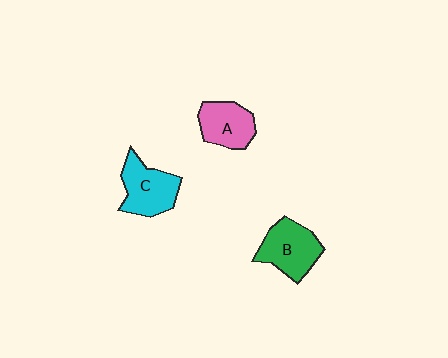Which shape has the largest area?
Shape B (green).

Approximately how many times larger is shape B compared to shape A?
Approximately 1.2 times.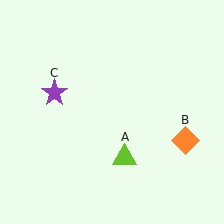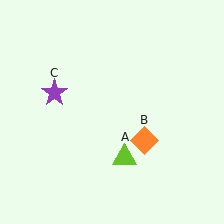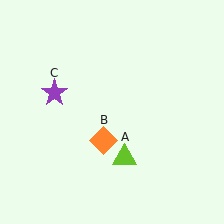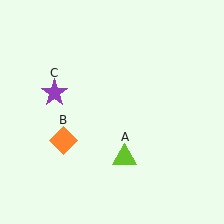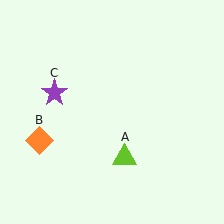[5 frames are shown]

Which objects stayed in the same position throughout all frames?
Lime triangle (object A) and purple star (object C) remained stationary.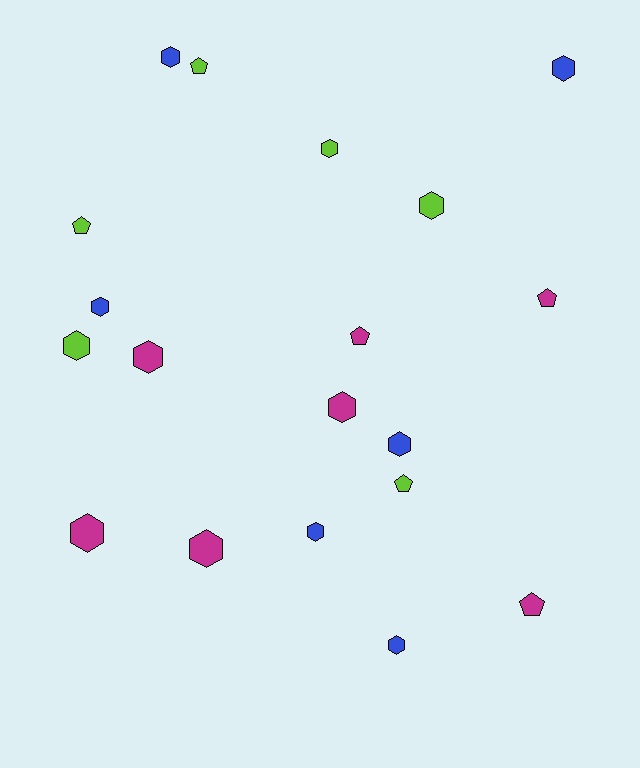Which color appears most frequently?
Magenta, with 7 objects.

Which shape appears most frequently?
Hexagon, with 13 objects.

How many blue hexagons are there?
There are 6 blue hexagons.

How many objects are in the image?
There are 19 objects.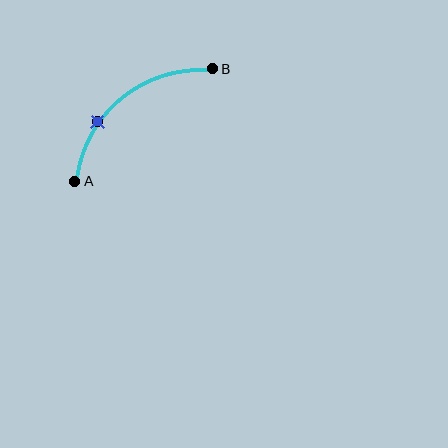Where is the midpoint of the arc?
The arc midpoint is the point on the curve farthest from the straight line joining A and B. It sits above and to the left of that line.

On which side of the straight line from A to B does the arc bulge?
The arc bulges above and to the left of the straight line connecting A and B.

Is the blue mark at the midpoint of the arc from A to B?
No. The blue mark lies on the arc but is closer to endpoint A. The arc midpoint would be at the point on the curve equidistant along the arc from both A and B.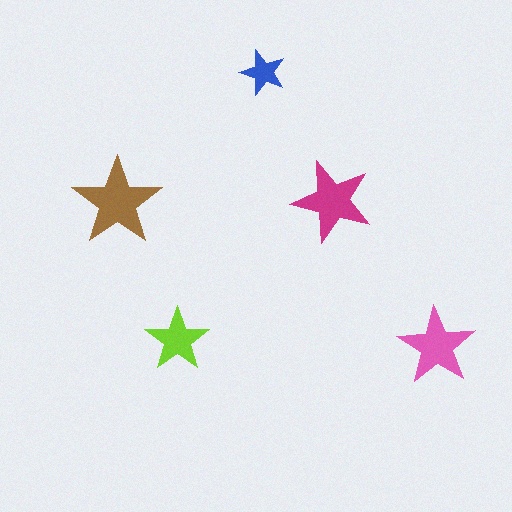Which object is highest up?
The blue star is topmost.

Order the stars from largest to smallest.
the brown one, the magenta one, the pink one, the lime one, the blue one.